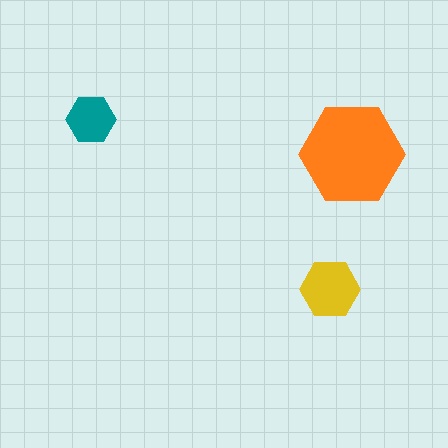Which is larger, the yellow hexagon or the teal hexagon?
The yellow one.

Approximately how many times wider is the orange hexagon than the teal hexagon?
About 2 times wider.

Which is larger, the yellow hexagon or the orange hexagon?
The orange one.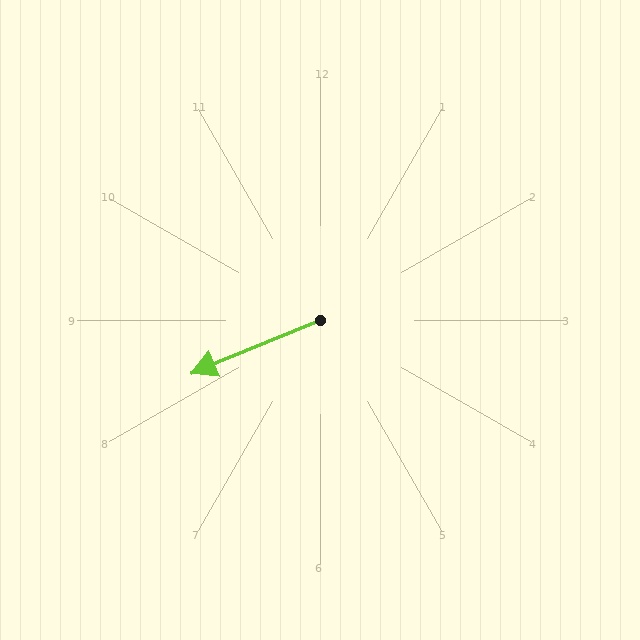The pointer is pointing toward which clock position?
Roughly 8 o'clock.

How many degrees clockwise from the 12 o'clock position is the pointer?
Approximately 248 degrees.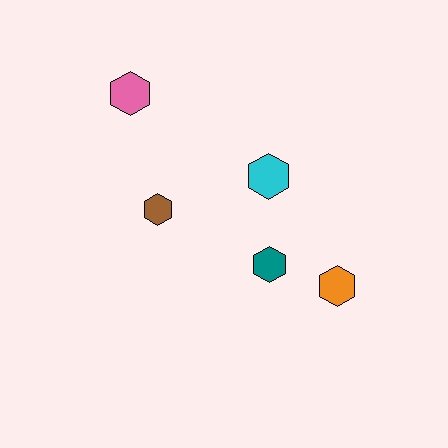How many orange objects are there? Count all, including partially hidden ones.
There is 1 orange object.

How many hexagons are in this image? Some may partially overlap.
There are 5 hexagons.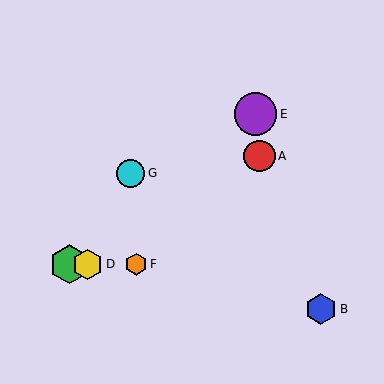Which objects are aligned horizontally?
Objects C, D, F are aligned horizontally.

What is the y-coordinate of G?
Object G is at y≈173.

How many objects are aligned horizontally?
3 objects (C, D, F) are aligned horizontally.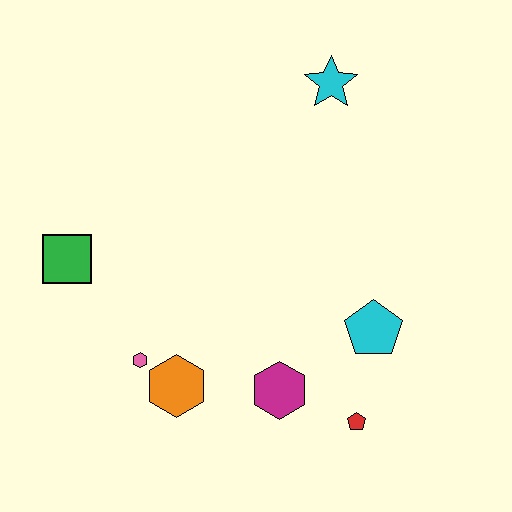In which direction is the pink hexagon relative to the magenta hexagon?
The pink hexagon is to the left of the magenta hexagon.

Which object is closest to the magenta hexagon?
The red pentagon is closest to the magenta hexagon.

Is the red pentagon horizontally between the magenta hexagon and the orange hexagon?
No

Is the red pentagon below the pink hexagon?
Yes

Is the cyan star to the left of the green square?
No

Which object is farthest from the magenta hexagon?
The cyan star is farthest from the magenta hexagon.